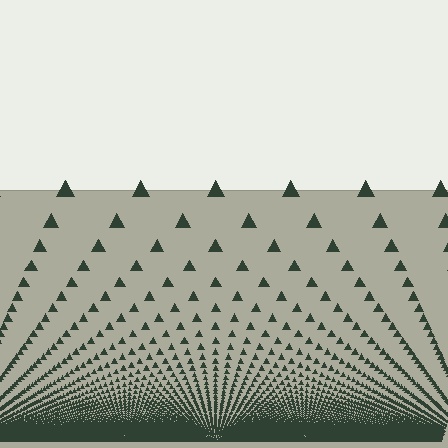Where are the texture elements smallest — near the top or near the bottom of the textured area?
Near the bottom.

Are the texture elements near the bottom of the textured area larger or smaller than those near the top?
Smaller. The gradient is inverted — elements near the bottom are smaller and denser.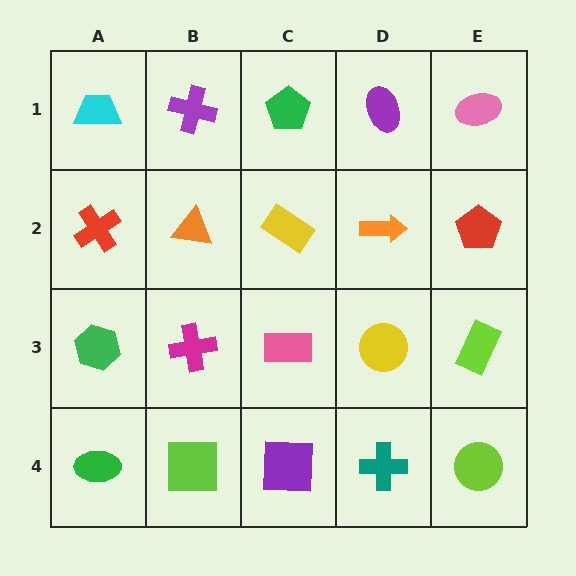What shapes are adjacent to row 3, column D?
An orange arrow (row 2, column D), a teal cross (row 4, column D), a pink rectangle (row 3, column C), a lime rectangle (row 3, column E).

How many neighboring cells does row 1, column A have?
2.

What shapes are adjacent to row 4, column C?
A pink rectangle (row 3, column C), a lime square (row 4, column B), a teal cross (row 4, column D).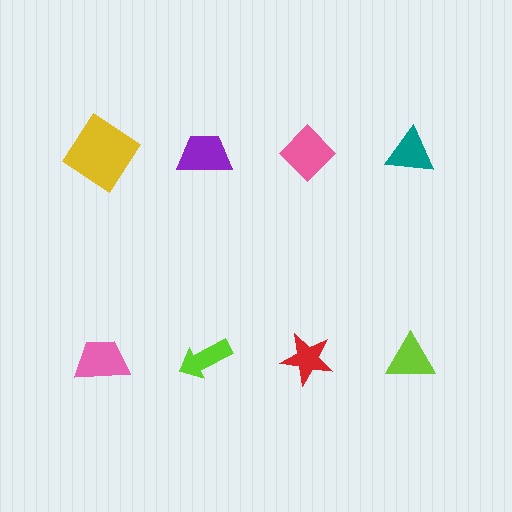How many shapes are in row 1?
4 shapes.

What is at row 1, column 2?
A purple trapezoid.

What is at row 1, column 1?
A yellow diamond.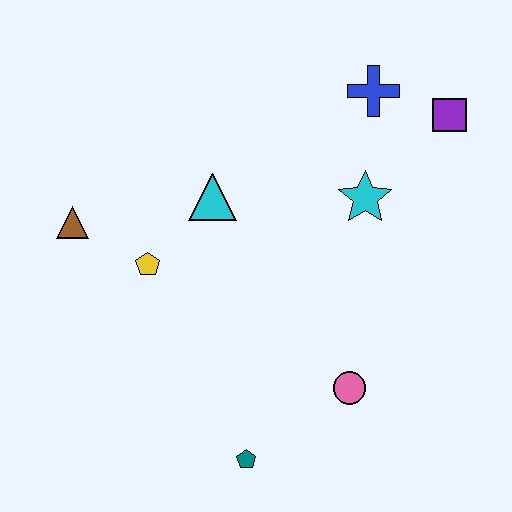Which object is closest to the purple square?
The blue cross is closest to the purple square.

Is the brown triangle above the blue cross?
No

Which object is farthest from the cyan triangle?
The teal pentagon is farthest from the cyan triangle.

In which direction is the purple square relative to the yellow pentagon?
The purple square is to the right of the yellow pentagon.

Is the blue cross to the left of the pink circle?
No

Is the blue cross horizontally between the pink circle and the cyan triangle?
No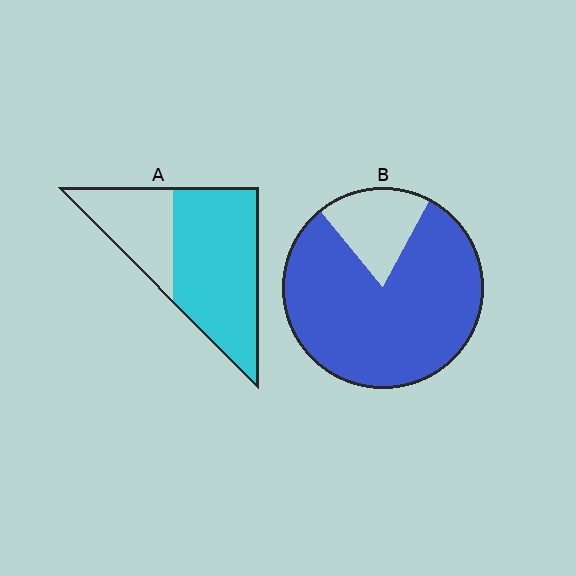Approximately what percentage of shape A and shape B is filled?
A is approximately 65% and B is approximately 80%.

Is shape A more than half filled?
Yes.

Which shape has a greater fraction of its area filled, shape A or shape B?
Shape B.